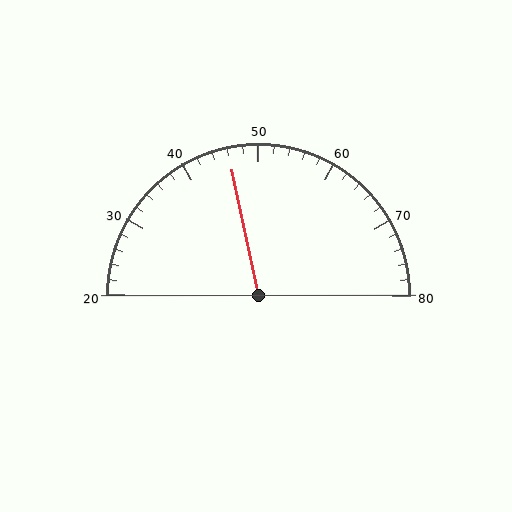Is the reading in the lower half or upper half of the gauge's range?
The reading is in the lower half of the range (20 to 80).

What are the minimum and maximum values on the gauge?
The gauge ranges from 20 to 80.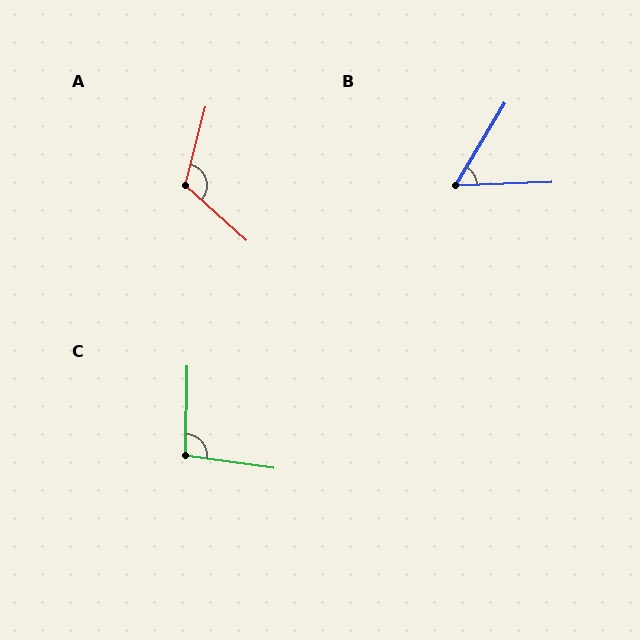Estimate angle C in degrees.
Approximately 97 degrees.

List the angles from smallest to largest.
B (56°), C (97°), A (117°).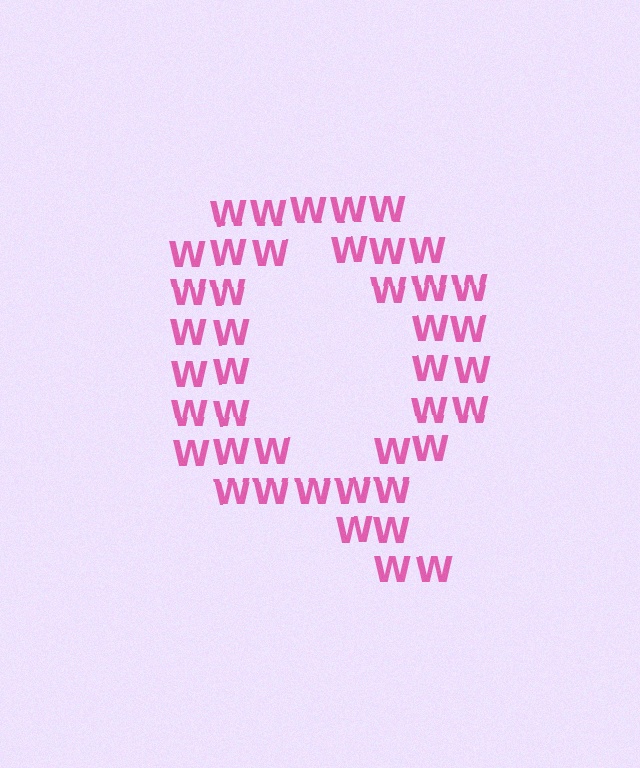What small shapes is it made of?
It is made of small letter W's.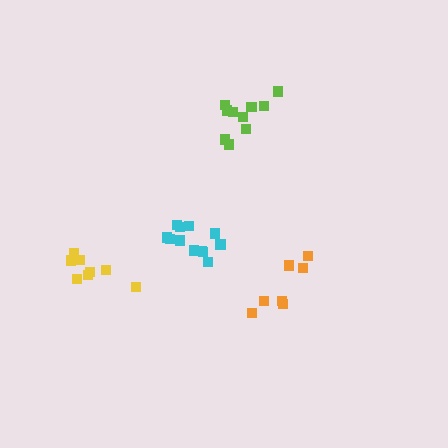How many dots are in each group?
Group 1: 8 dots, Group 2: 11 dots, Group 3: 12 dots, Group 4: 7 dots (38 total).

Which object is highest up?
The lime cluster is topmost.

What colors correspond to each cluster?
The clusters are colored: yellow, lime, cyan, orange.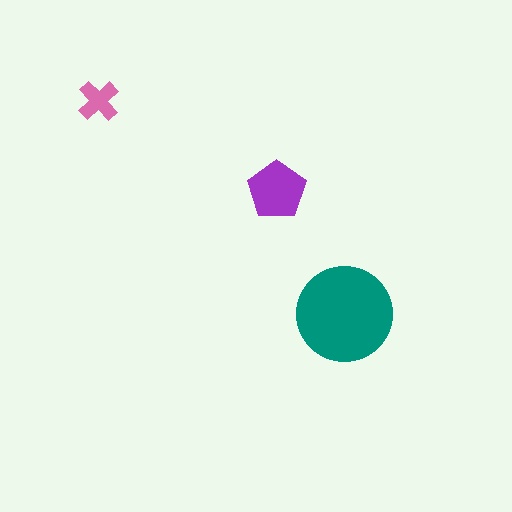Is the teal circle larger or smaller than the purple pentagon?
Larger.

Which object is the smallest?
The pink cross.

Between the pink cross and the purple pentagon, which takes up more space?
The purple pentagon.